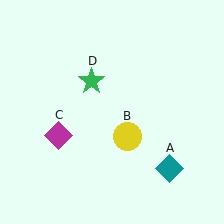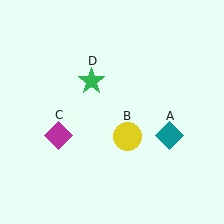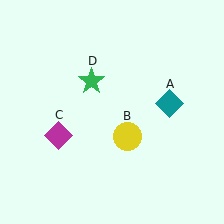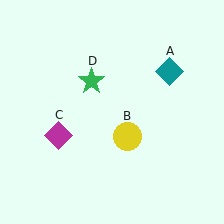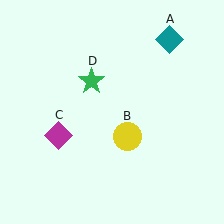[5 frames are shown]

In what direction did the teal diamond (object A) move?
The teal diamond (object A) moved up.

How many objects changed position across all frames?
1 object changed position: teal diamond (object A).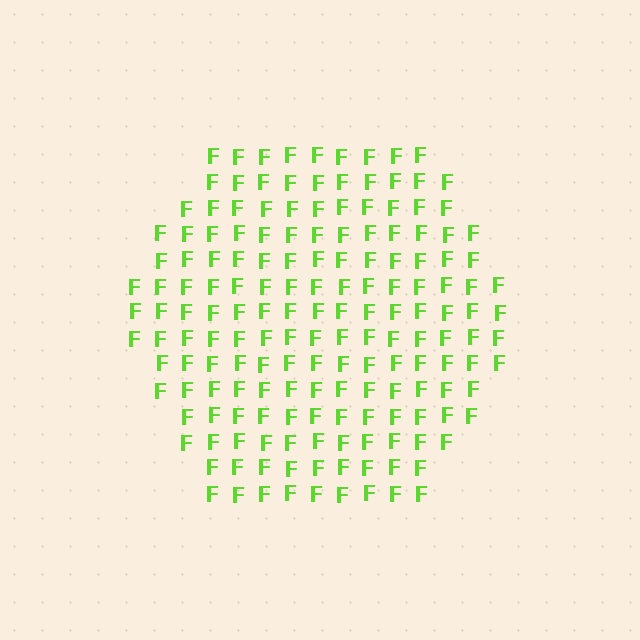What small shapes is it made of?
It is made of small letter F's.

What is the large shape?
The large shape is a hexagon.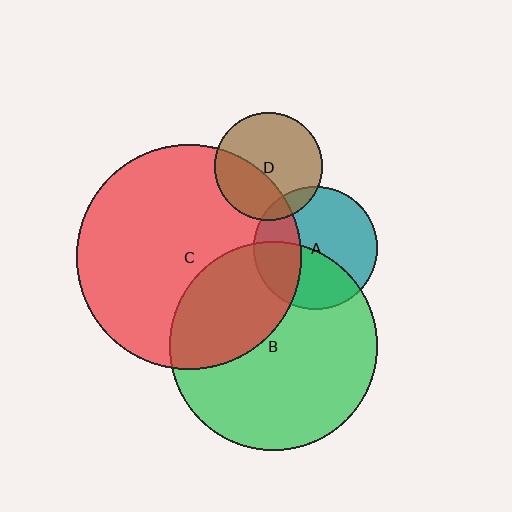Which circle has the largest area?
Circle C (red).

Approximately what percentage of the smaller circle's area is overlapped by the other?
Approximately 40%.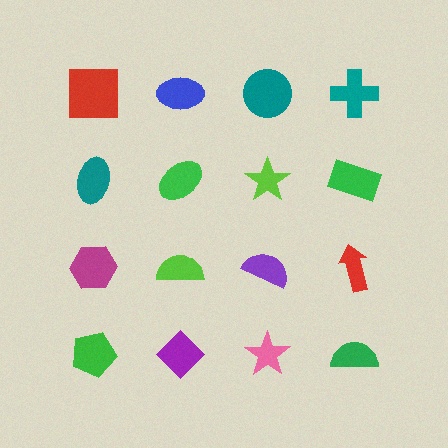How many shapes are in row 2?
4 shapes.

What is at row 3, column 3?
A purple semicircle.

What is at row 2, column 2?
A green ellipse.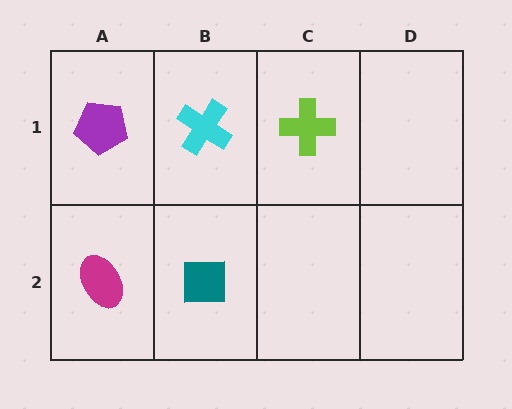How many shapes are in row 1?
3 shapes.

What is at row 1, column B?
A cyan cross.